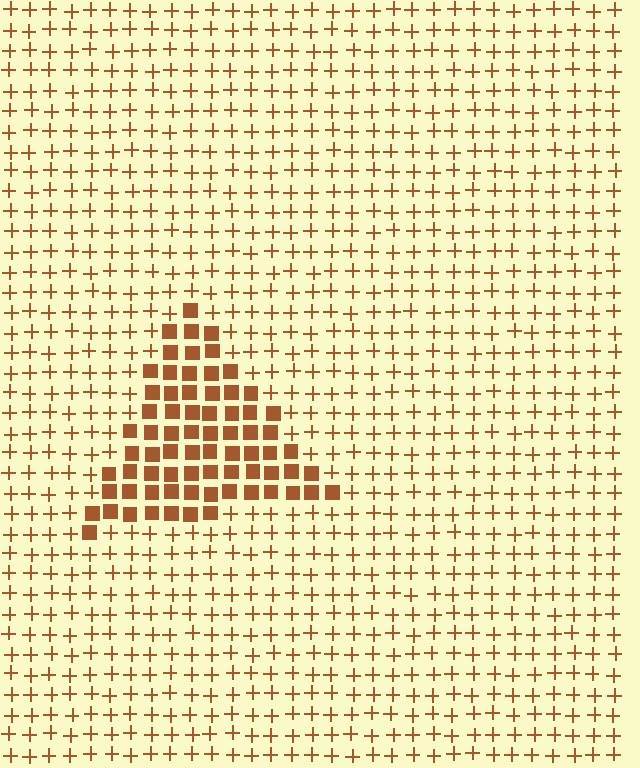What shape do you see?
I see a triangle.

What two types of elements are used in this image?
The image uses squares inside the triangle region and plus signs outside it.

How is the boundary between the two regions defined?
The boundary is defined by a change in element shape: squares inside vs. plus signs outside. All elements share the same color and spacing.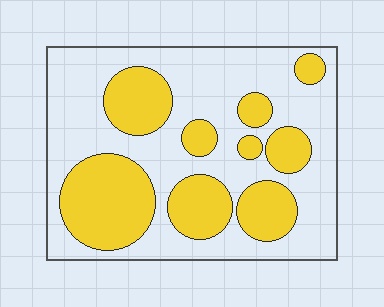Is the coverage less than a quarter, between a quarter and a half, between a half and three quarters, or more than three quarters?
Between a quarter and a half.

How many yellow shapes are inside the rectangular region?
9.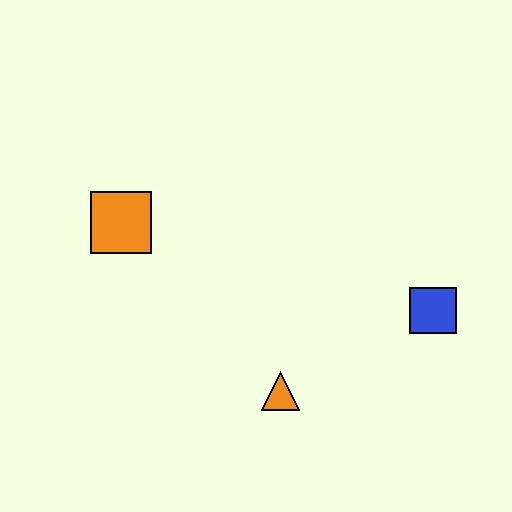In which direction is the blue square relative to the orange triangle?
The blue square is to the right of the orange triangle.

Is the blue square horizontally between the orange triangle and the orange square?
No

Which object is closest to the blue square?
The orange triangle is closest to the blue square.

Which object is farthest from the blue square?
The orange square is farthest from the blue square.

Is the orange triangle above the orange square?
No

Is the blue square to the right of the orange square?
Yes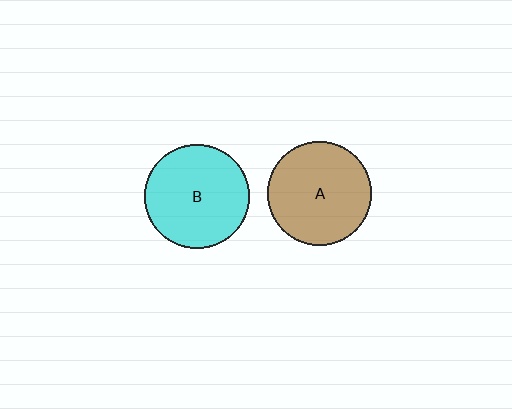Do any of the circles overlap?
No, none of the circles overlap.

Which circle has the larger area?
Circle B (cyan).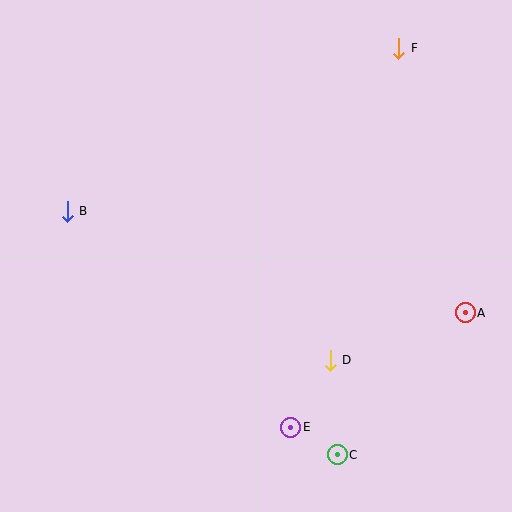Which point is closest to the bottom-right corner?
Point C is closest to the bottom-right corner.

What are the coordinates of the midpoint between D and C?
The midpoint between D and C is at (334, 408).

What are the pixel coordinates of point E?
Point E is at (291, 427).